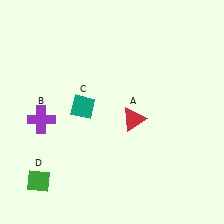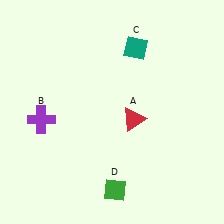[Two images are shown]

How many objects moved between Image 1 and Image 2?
2 objects moved between the two images.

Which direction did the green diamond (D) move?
The green diamond (D) moved right.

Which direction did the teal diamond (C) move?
The teal diamond (C) moved up.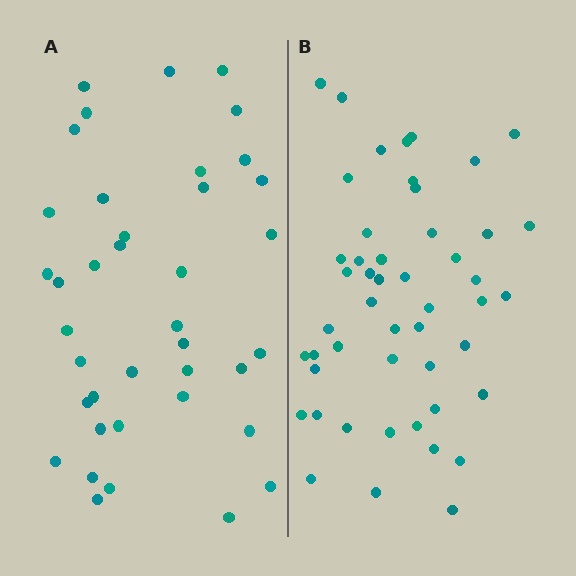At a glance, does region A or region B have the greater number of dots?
Region B (the right region) has more dots.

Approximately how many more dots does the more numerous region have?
Region B has roughly 10 or so more dots than region A.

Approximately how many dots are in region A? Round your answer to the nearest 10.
About 40 dots. (The exact count is 39, which rounds to 40.)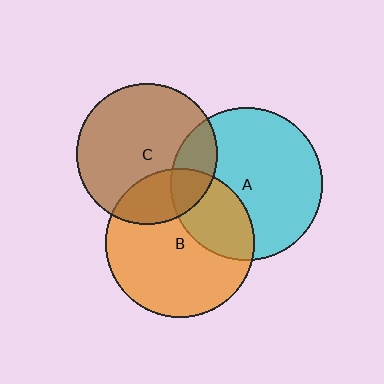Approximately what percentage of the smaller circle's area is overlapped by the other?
Approximately 20%.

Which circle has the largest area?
Circle A (cyan).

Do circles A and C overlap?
Yes.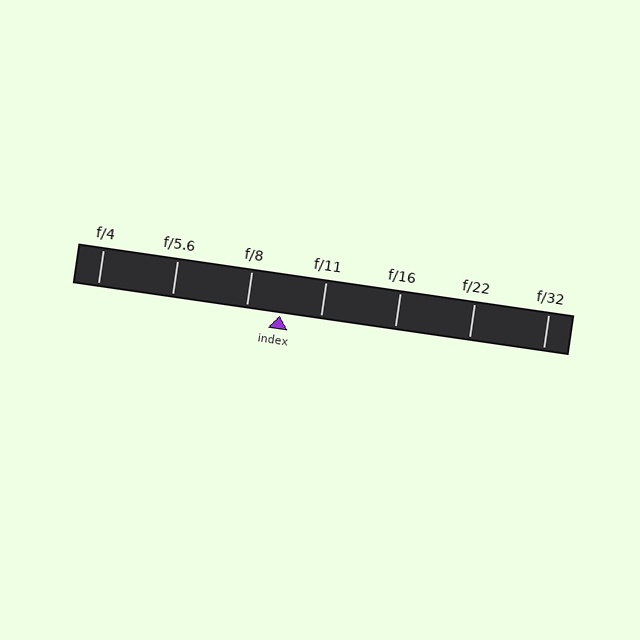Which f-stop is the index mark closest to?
The index mark is closest to f/8.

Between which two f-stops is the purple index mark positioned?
The index mark is between f/8 and f/11.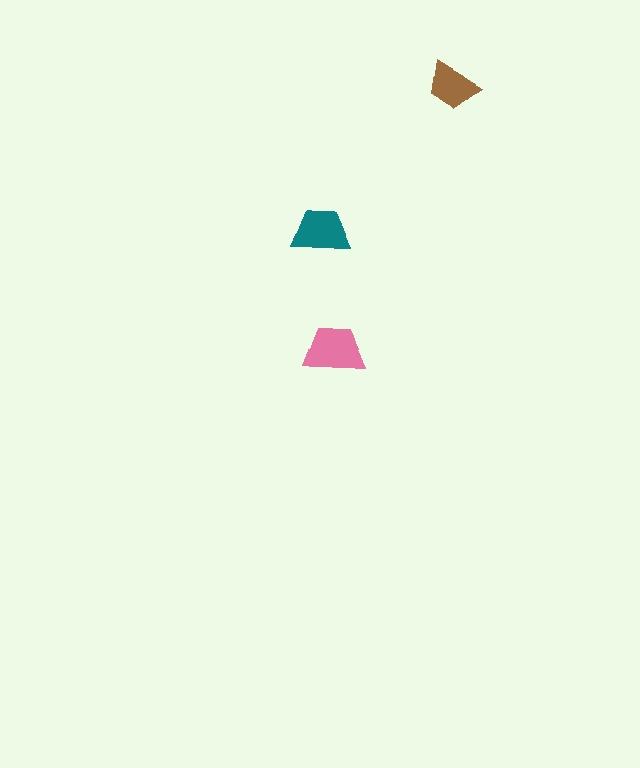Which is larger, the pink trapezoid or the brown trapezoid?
The pink one.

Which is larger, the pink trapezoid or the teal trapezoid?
The pink one.